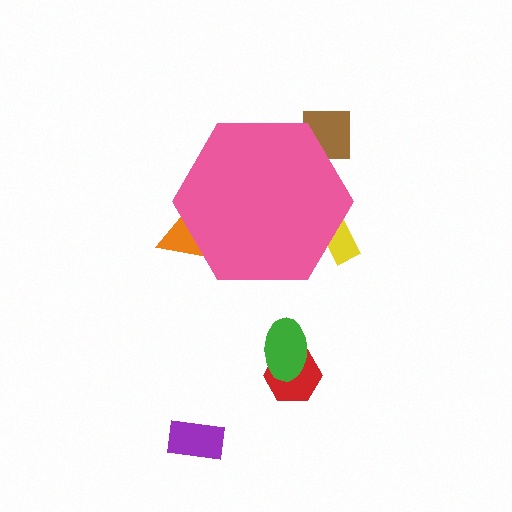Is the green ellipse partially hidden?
No, the green ellipse is fully visible.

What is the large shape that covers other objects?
A pink hexagon.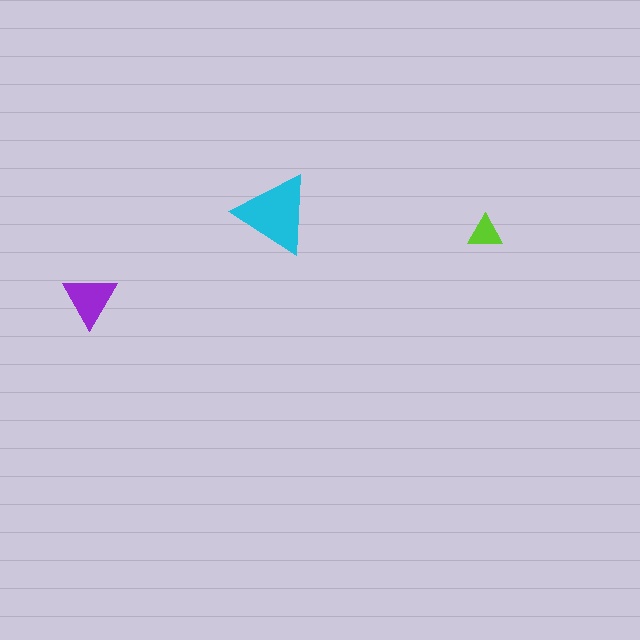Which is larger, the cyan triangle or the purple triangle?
The cyan one.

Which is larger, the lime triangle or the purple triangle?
The purple one.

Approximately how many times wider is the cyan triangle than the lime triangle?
About 2.5 times wider.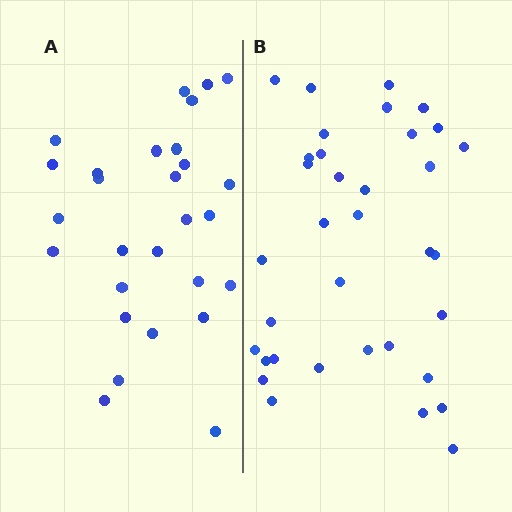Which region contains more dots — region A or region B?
Region B (the right region) has more dots.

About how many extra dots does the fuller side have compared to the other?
Region B has roughly 8 or so more dots than region A.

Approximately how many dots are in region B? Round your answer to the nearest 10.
About 40 dots. (The exact count is 35, which rounds to 40.)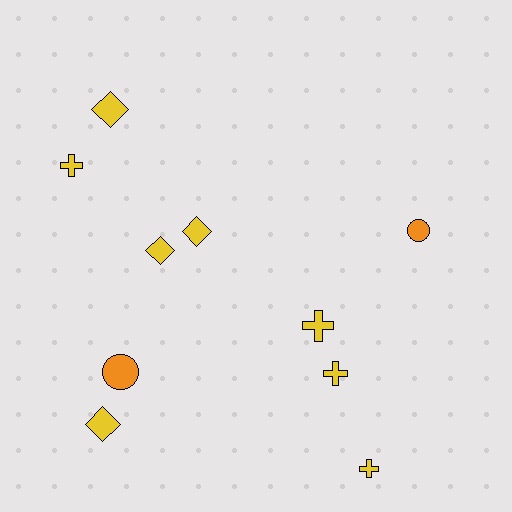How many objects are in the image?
There are 10 objects.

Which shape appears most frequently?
Diamond, with 4 objects.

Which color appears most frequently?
Yellow, with 8 objects.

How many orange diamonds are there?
There are no orange diamonds.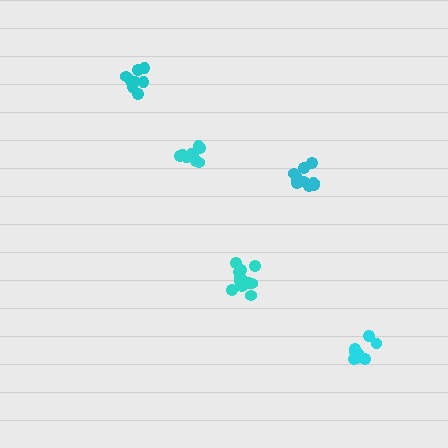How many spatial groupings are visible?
There are 5 spatial groupings.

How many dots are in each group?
Group 1: 11 dots, Group 2: 13 dots, Group 3: 10 dots, Group 4: 8 dots, Group 5: 9 dots (51 total).